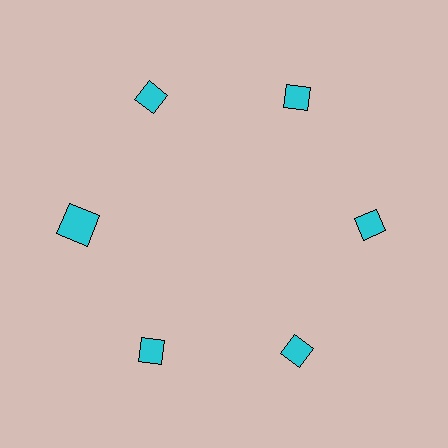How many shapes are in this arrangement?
There are 6 shapes arranged in a ring pattern.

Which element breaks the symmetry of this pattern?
The cyan square at roughly the 9 o'clock position breaks the symmetry. All other shapes are cyan diamonds.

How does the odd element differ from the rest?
It has a different shape: square instead of diamond.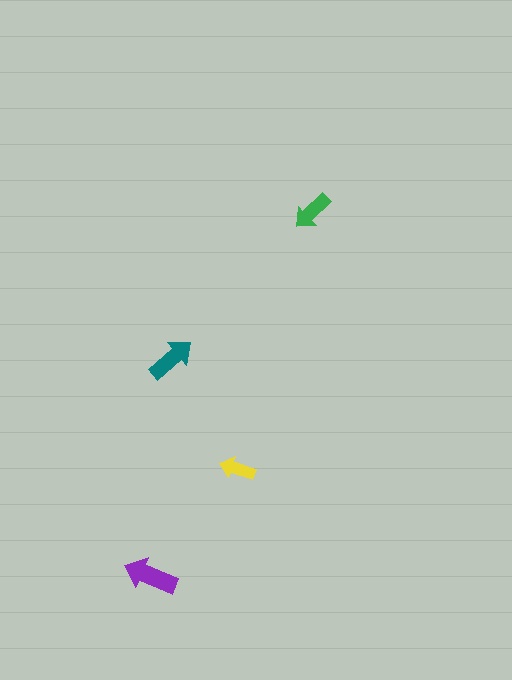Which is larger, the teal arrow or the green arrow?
The teal one.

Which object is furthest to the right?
The green arrow is rightmost.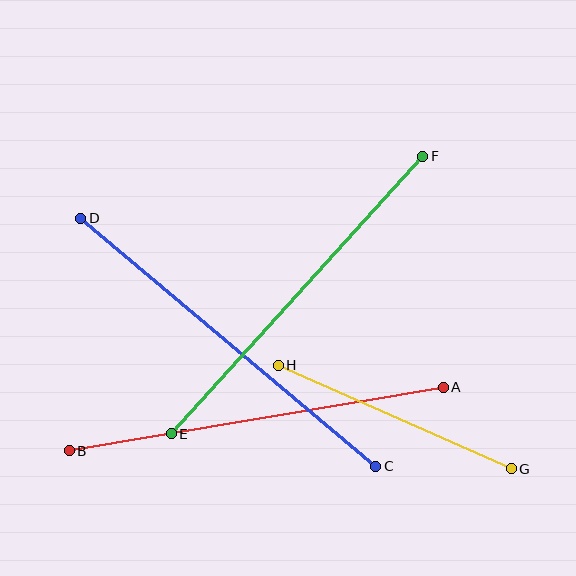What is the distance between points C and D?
The distance is approximately 386 pixels.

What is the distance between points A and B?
The distance is approximately 380 pixels.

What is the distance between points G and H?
The distance is approximately 255 pixels.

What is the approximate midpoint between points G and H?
The midpoint is at approximately (395, 417) pixels.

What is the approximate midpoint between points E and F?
The midpoint is at approximately (297, 295) pixels.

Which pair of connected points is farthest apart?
Points C and D are farthest apart.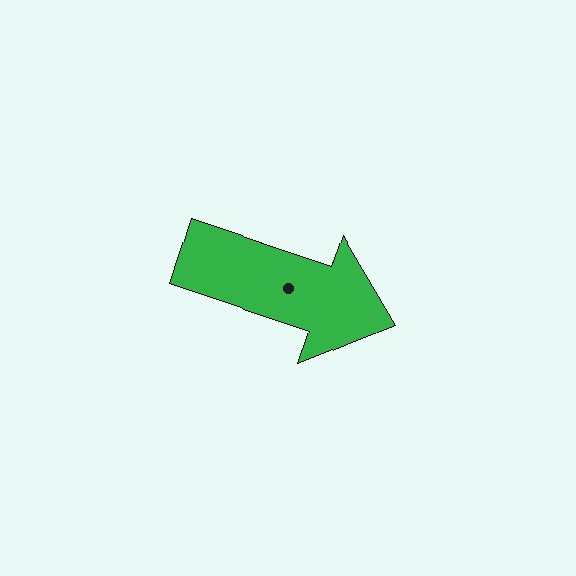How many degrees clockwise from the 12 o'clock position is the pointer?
Approximately 109 degrees.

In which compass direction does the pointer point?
East.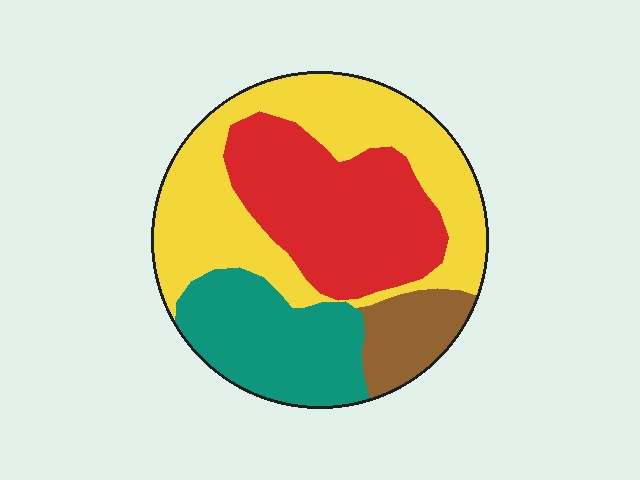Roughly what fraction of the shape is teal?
Teal covers 21% of the shape.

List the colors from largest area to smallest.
From largest to smallest: yellow, red, teal, brown.